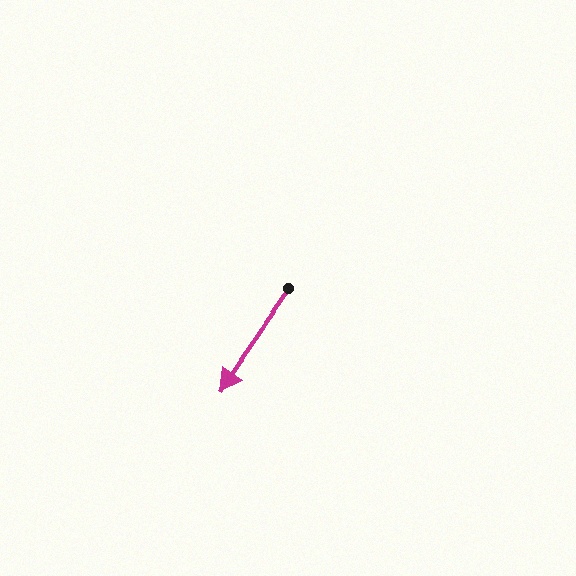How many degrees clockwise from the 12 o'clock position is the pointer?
Approximately 214 degrees.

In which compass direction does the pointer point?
Southwest.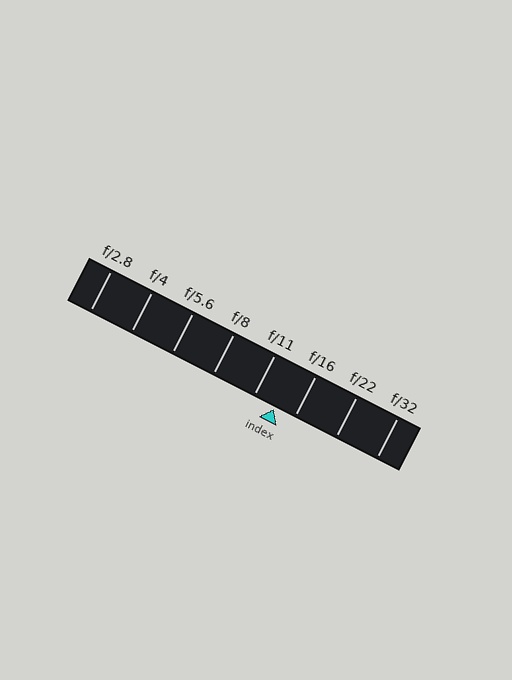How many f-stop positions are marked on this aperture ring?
There are 8 f-stop positions marked.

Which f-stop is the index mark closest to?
The index mark is closest to f/16.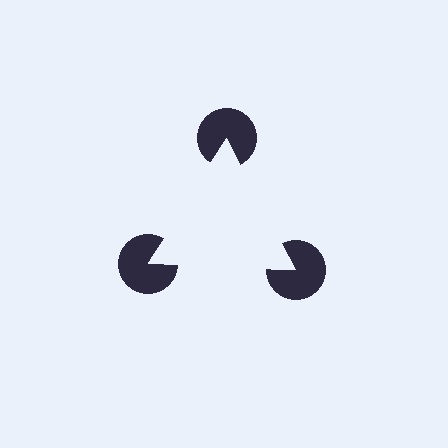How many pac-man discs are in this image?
There are 3 — one at each vertex of the illusory triangle.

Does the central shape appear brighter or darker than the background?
It typically appears slightly brighter than the background, even though no actual brightness change is drawn.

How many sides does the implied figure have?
3 sides.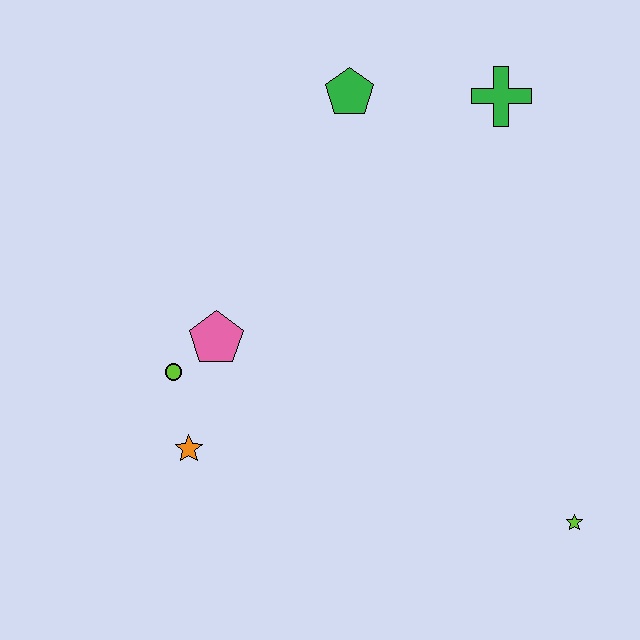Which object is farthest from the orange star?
The green cross is farthest from the orange star.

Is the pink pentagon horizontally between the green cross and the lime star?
No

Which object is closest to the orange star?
The lime circle is closest to the orange star.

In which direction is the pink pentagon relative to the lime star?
The pink pentagon is to the left of the lime star.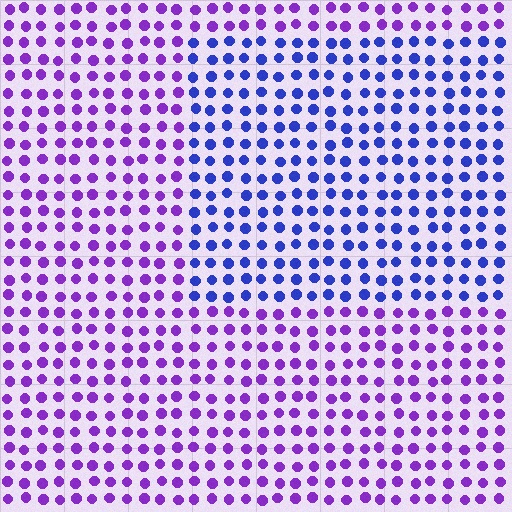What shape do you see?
I see a rectangle.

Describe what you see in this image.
The image is filled with small purple elements in a uniform arrangement. A rectangle-shaped region is visible where the elements are tinted to a slightly different hue, forming a subtle color boundary.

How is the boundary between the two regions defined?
The boundary is defined purely by a slight shift in hue (about 42 degrees). Spacing, size, and orientation are identical on both sides.